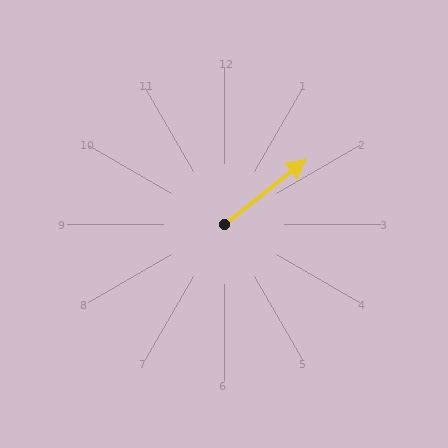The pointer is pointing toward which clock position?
Roughly 2 o'clock.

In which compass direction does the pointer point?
Northeast.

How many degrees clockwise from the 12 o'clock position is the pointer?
Approximately 52 degrees.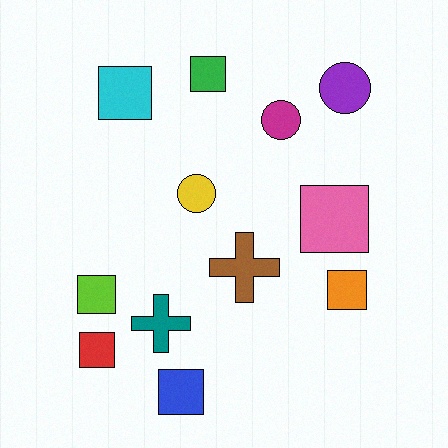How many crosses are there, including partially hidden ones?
There are 2 crosses.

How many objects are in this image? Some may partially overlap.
There are 12 objects.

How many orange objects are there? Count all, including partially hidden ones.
There is 1 orange object.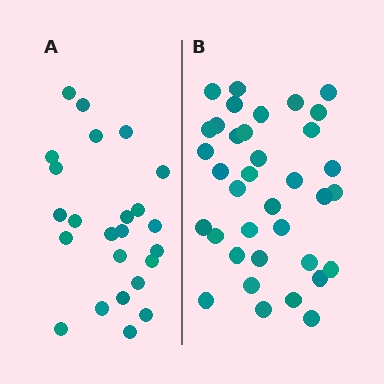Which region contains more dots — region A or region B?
Region B (the right region) has more dots.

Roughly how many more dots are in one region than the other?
Region B has roughly 12 or so more dots than region A.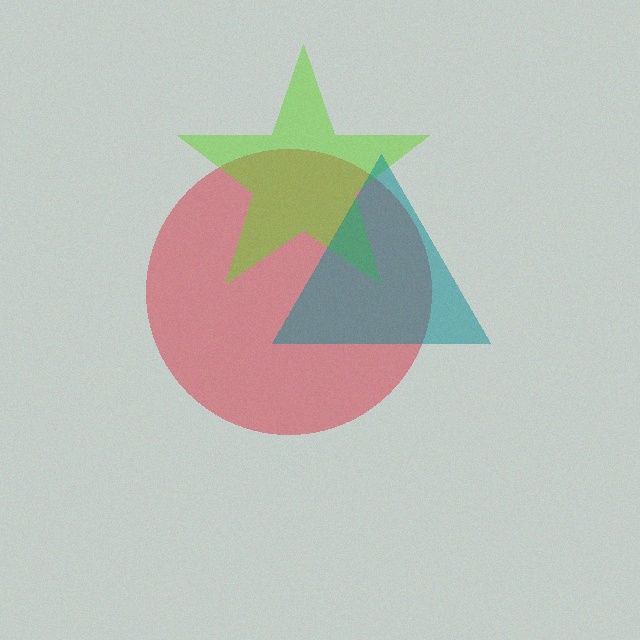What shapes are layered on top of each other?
The layered shapes are: a red circle, a lime star, a teal triangle.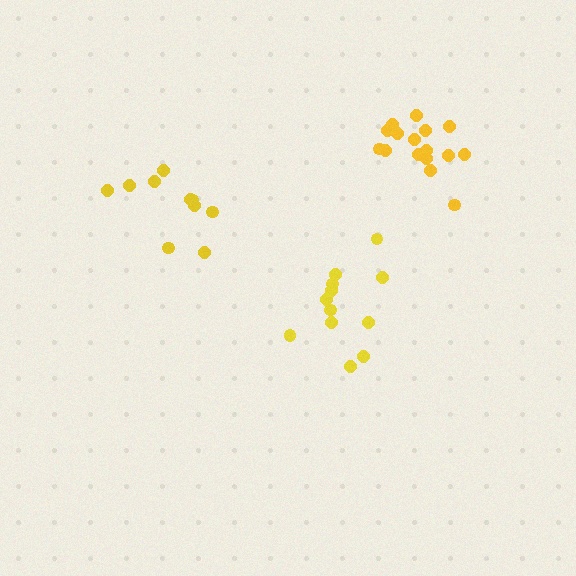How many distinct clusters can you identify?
There are 3 distinct clusters.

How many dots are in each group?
Group 1: 12 dots, Group 2: 10 dots, Group 3: 16 dots (38 total).